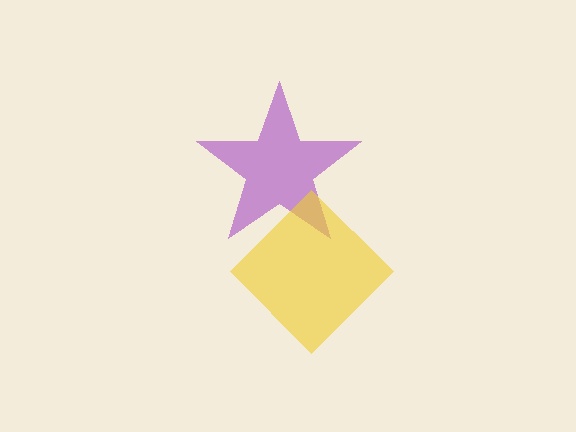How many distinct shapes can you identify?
There are 2 distinct shapes: a purple star, a yellow diamond.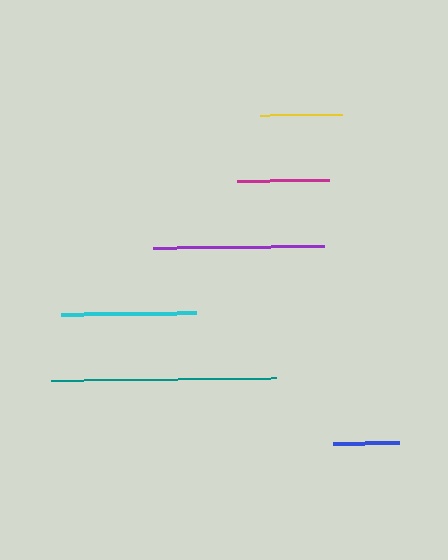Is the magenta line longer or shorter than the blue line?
The magenta line is longer than the blue line.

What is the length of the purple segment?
The purple segment is approximately 171 pixels long.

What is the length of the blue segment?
The blue segment is approximately 66 pixels long.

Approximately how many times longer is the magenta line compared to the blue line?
The magenta line is approximately 1.4 times the length of the blue line.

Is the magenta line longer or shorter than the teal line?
The teal line is longer than the magenta line.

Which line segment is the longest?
The teal line is the longest at approximately 225 pixels.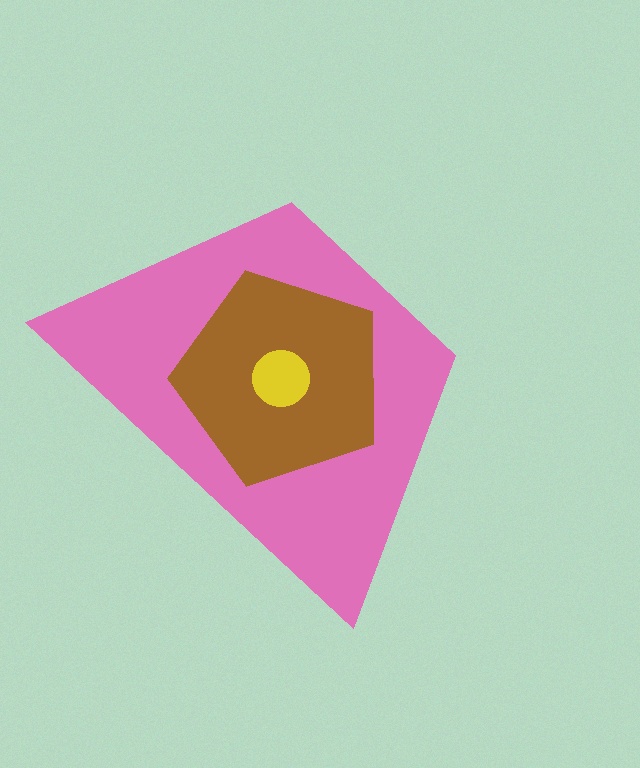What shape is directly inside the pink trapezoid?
The brown pentagon.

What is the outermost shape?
The pink trapezoid.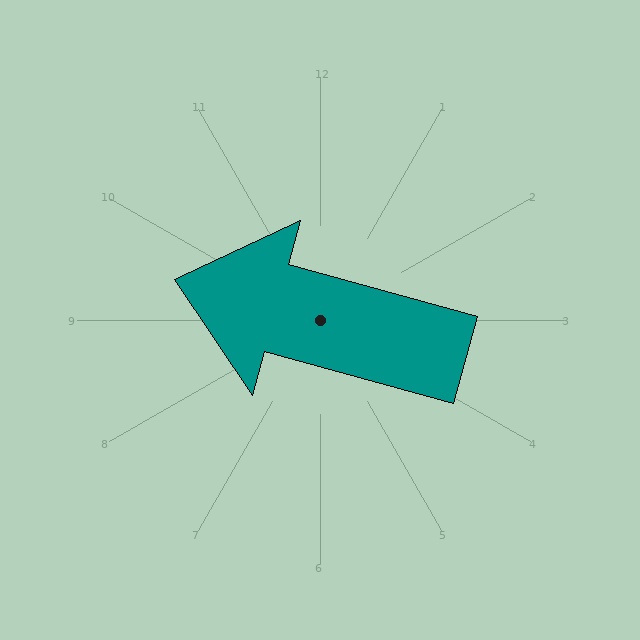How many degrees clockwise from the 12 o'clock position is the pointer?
Approximately 286 degrees.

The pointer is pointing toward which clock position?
Roughly 10 o'clock.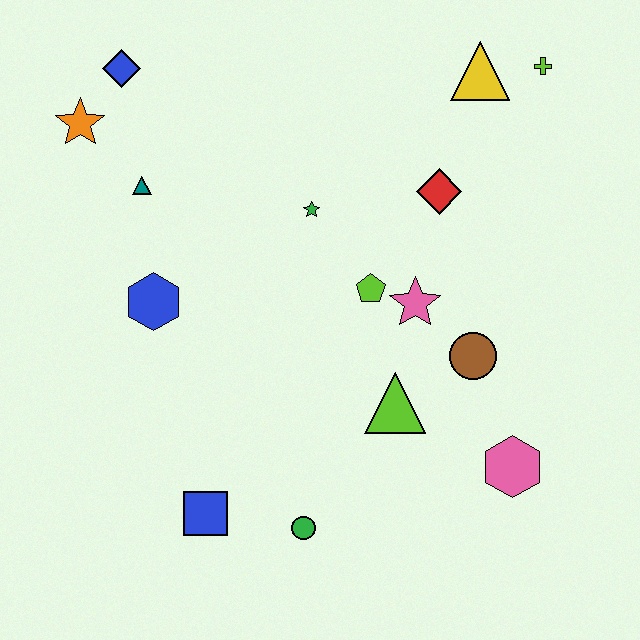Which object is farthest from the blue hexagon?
The lime cross is farthest from the blue hexagon.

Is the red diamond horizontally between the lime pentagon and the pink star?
No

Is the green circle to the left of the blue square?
No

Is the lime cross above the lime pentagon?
Yes